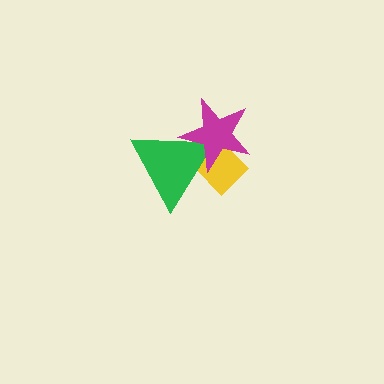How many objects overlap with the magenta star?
2 objects overlap with the magenta star.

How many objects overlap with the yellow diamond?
2 objects overlap with the yellow diamond.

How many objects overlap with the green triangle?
2 objects overlap with the green triangle.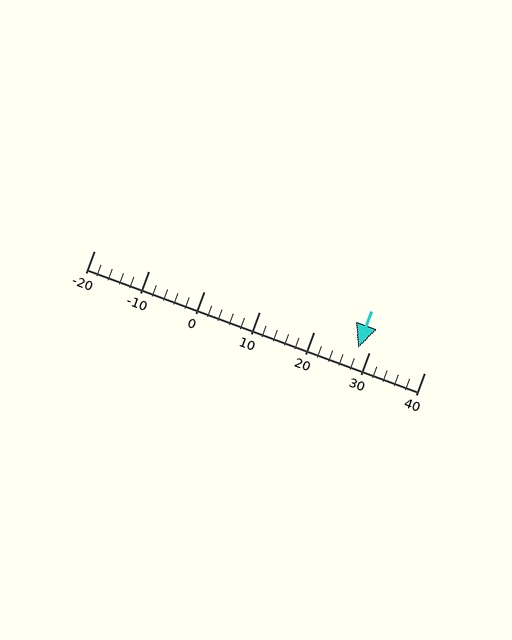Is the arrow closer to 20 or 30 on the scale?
The arrow is closer to 30.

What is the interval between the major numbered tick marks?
The major tick marks are spaced 10 units apart.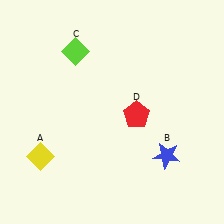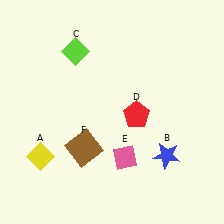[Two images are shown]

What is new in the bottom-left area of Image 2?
A brown square (F) was added in the bottom-left area of Image 2.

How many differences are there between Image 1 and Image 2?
There are 2 differences between the two images.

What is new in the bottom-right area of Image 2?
A pink diamond (E) was added in the bottom-right area of Image 2.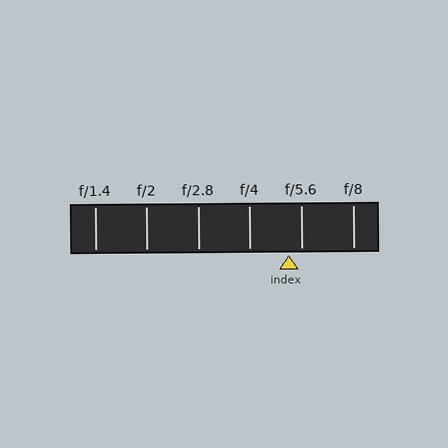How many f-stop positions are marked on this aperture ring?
There are 6 f-stop positions marked.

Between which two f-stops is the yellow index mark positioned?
The index mark is between f/4 and f/5.6.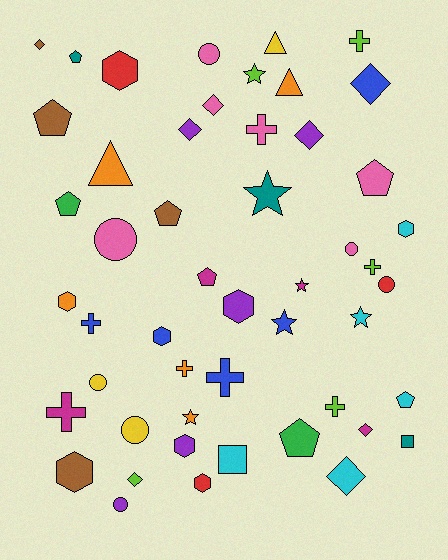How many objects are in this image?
There are 50 objects.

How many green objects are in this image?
There are 2 green objects.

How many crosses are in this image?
There are 8 crosses.